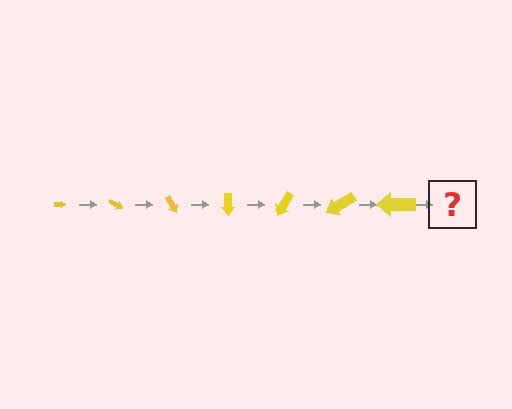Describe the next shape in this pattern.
It should be an arrow, larger than the previous one and rotated 210 degrees from the start.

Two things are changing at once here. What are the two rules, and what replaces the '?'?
The two rules are that the arrow grows larger each step and it rotates 30 degrees each step. The '?' should be an arrow, larger than the previous one and rotated 210 degrees from the start.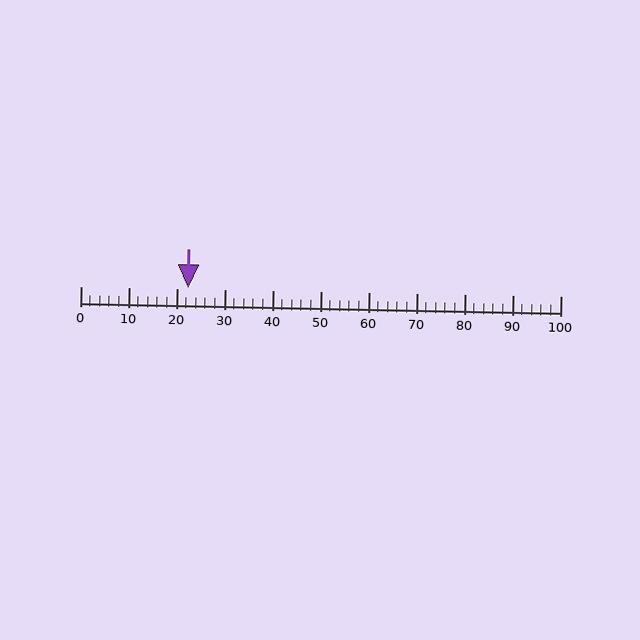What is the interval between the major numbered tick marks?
The major tick marks are spaced 10 units apart.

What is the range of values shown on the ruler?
The ruler shows values from 0 to 100.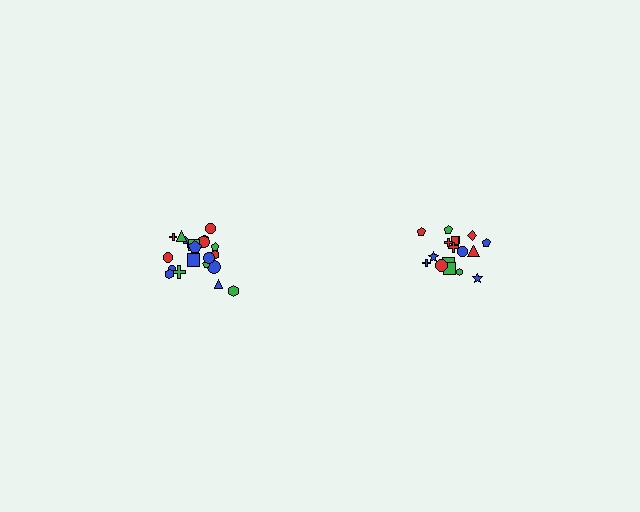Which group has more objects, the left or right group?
The left group.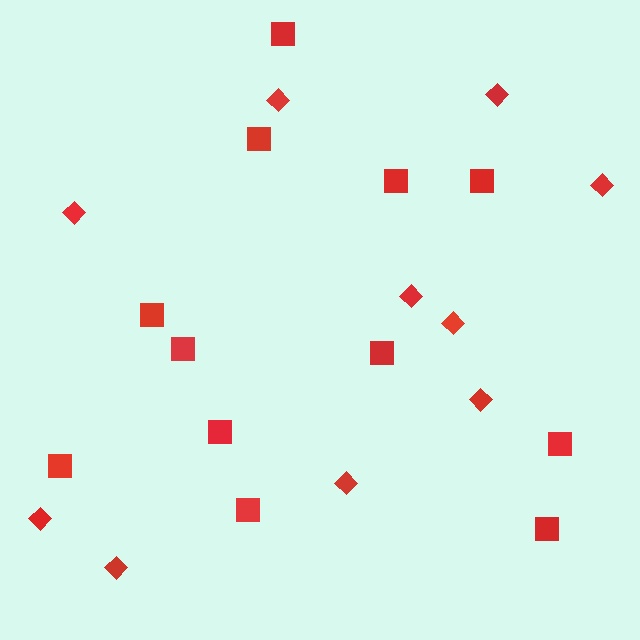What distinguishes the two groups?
There are 2 groups: one group of diamonds (10) and one group of squares (12).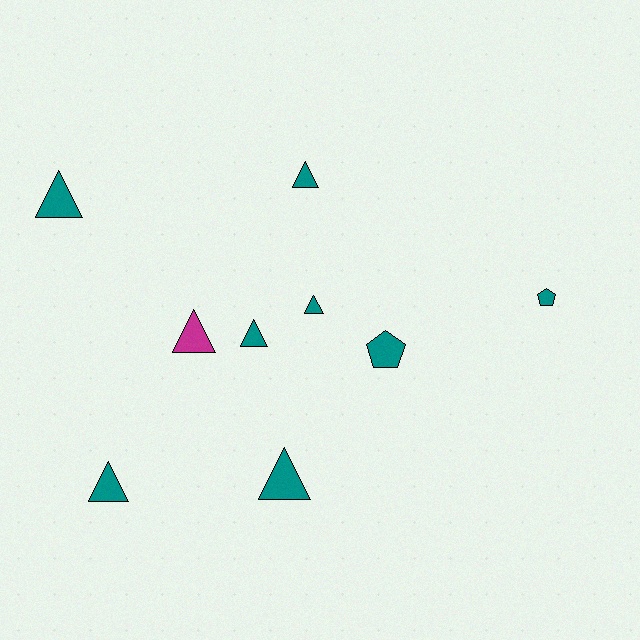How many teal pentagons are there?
There are 2 teal pentagons.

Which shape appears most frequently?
Triangle, with 7 objects.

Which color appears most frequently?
Teal, with 8 objects.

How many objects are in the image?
There are 9 objects.